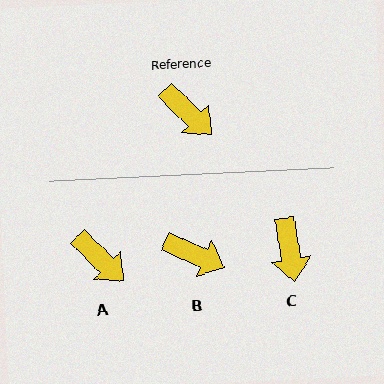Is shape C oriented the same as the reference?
No, it is off by about 36 degrees.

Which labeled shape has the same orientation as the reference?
A.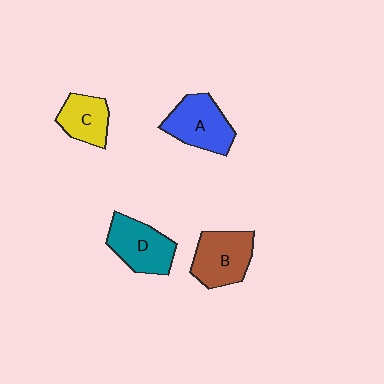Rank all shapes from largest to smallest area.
From largest to smallest: A (blue), B (brown), D (teal), C (yellow).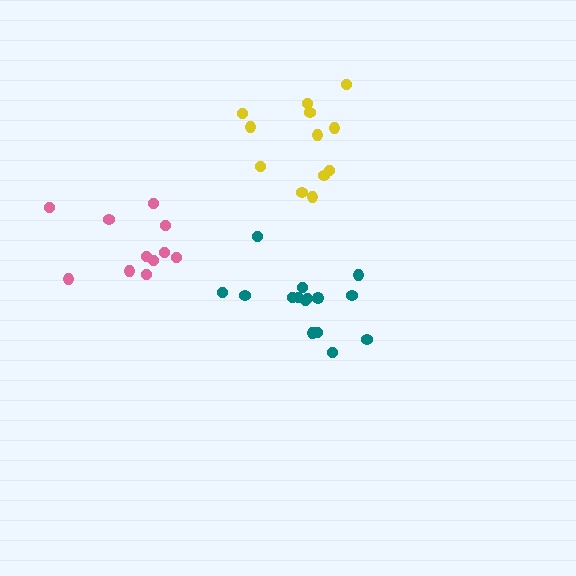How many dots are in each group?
Group 1: 15 dots, Group 2: 11 dots, Group 3: 12 dots (38 total).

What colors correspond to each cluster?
The clusters are colored: teal, pink, yellow.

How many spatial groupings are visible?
There are 3 spatial groupings.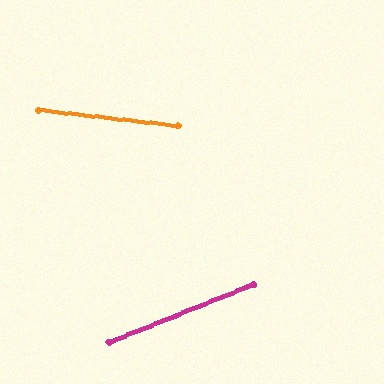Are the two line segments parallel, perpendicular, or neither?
Neither parallel nor perpendicular — they differ by about 28°.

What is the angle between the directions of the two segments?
Approximately 28 degrees.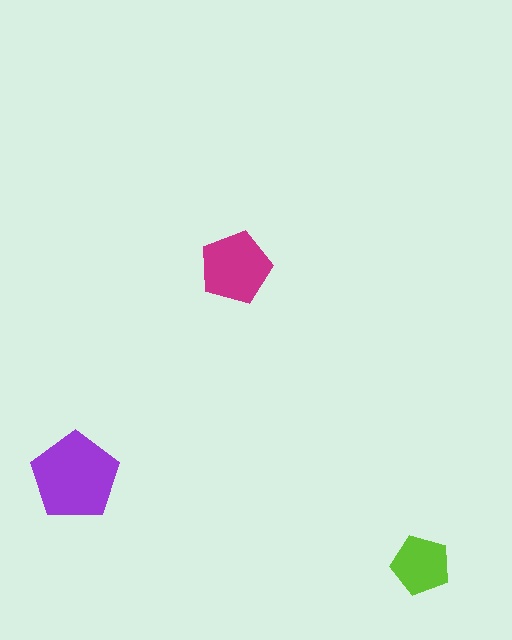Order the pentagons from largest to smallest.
the purple one, the magenta one, the lime one.